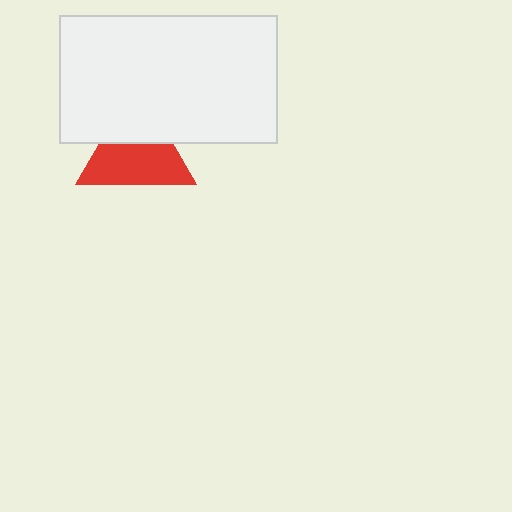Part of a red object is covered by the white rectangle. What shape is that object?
It is a triangle.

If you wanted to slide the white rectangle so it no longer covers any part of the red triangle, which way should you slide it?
Slide it up — that is the most direct way to separate the two shapes.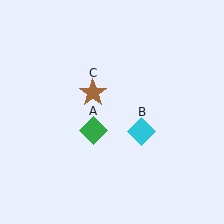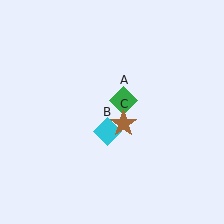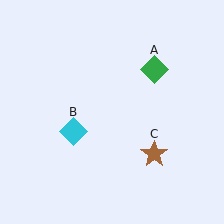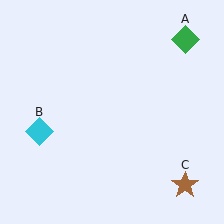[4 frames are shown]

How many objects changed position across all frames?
3 objects changed position: green diamond (object A), cyan diamond (object B), brown star (object C).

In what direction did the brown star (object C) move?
The brown star (object C) moved down and to the right.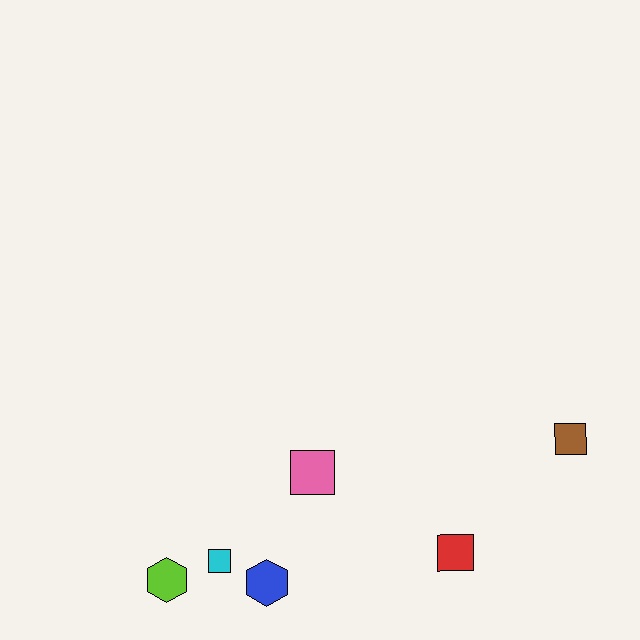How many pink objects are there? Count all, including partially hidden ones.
There is 1 pink object.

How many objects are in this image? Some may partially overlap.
There are 6 objects.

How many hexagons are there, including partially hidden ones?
There are 2 hexagons.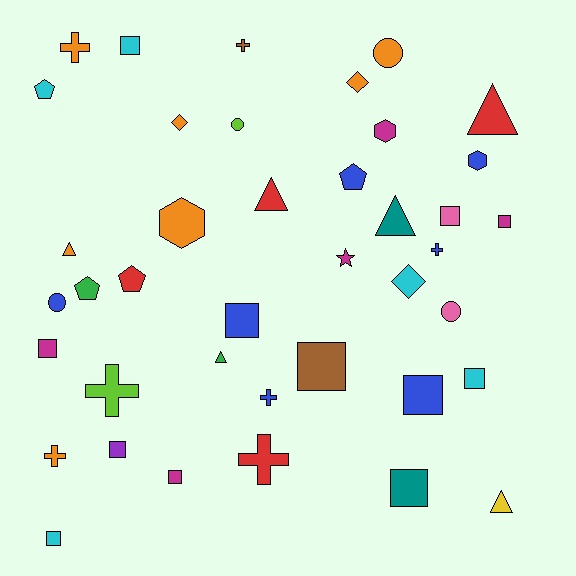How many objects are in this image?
There are 40 objects.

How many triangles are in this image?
There are 6 triangles.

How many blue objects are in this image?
There are 7 blue objects.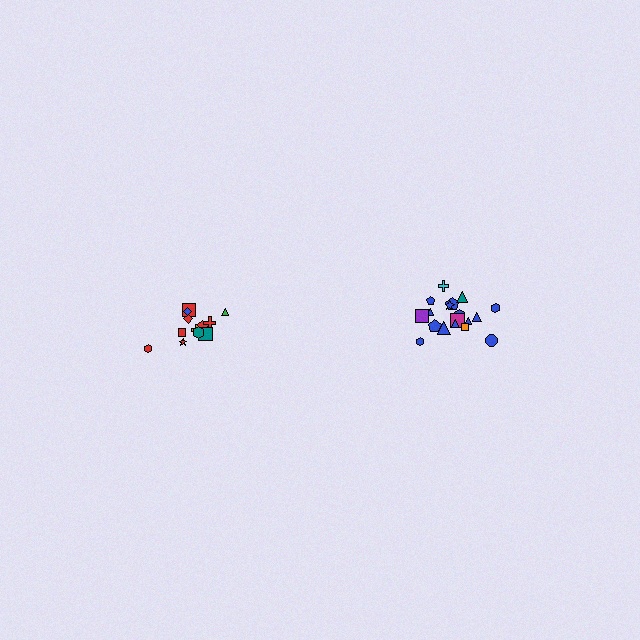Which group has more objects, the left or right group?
The right group.